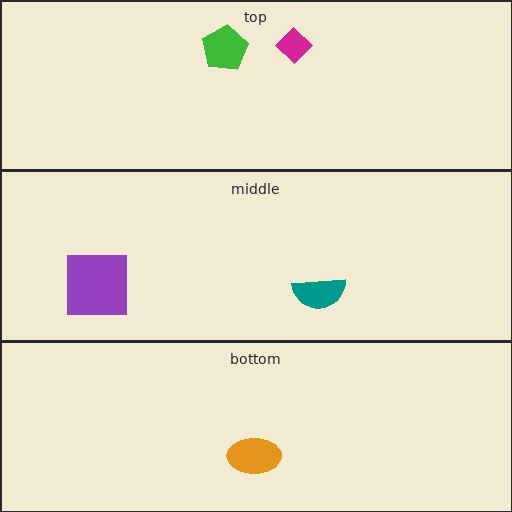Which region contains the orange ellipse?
The bottom region.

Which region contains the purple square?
The middle region.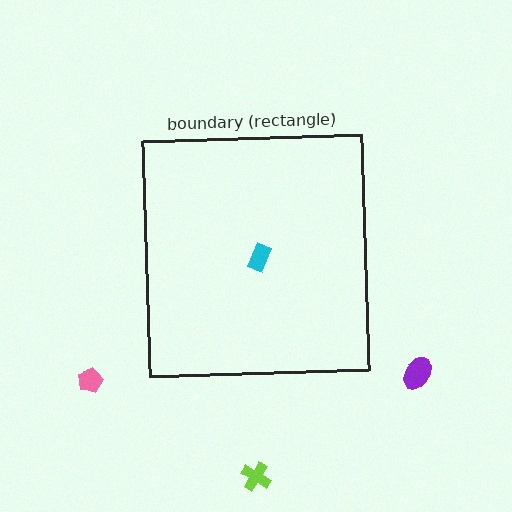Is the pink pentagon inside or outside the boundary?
Outside.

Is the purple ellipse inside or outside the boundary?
Outside.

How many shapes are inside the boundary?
1 inside, 3 outside.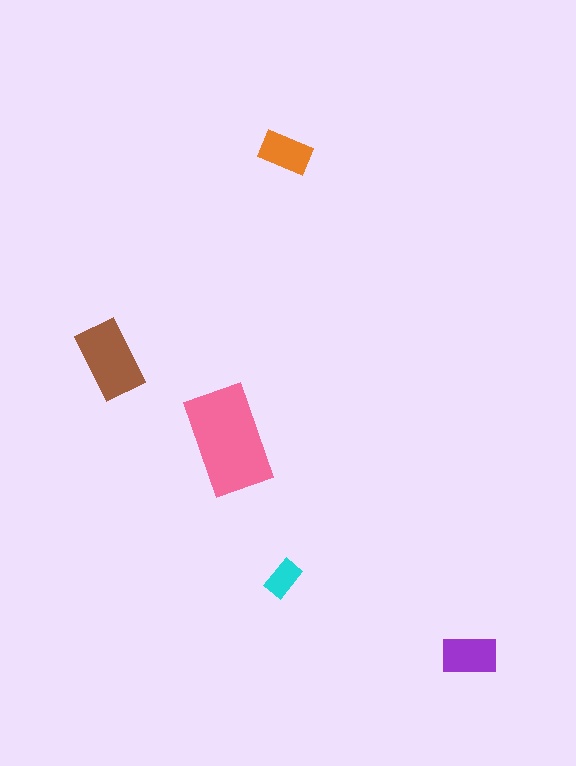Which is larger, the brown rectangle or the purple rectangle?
The brown one.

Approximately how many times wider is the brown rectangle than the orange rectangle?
About 1.5 times wider.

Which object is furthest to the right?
The purple rectangle is rightmost.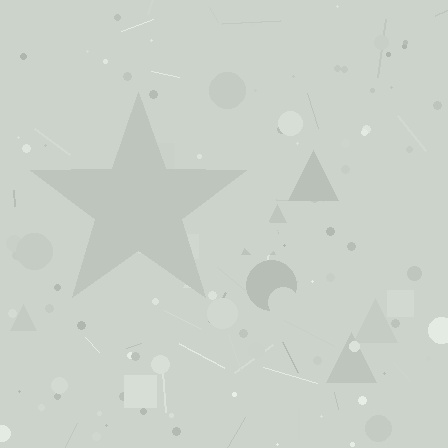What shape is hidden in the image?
A star is hidden in the image.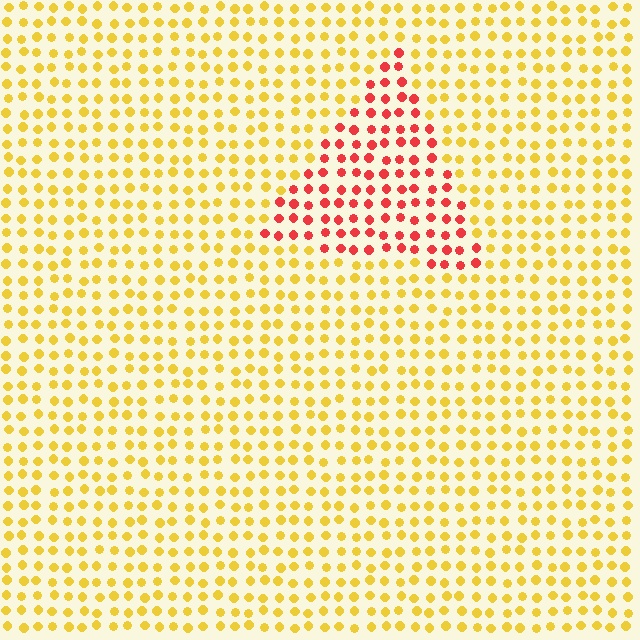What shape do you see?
I see a triangle.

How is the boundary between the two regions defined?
The boundary is defined purely by a slight shift in hue (about 53 degrees). Spacing, size, and orientation are identical on both sides.